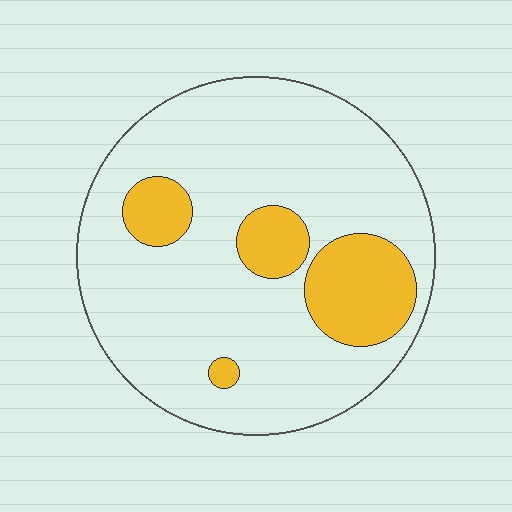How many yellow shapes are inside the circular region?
4.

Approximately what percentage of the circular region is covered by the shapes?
Approximately 20%.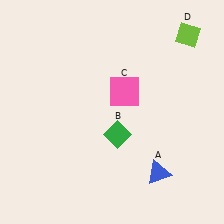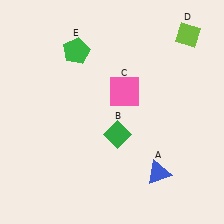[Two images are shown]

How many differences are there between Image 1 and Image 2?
There is 1 difference between the two images.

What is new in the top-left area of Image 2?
A green pentagon (E) was added in the top-left area of Image 2.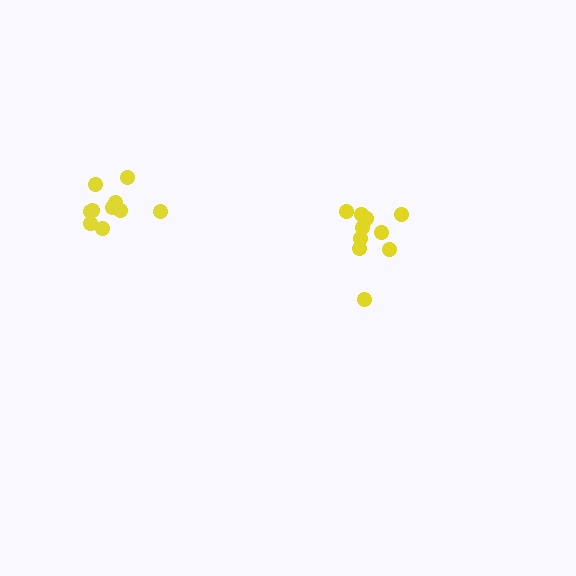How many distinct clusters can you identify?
There are 2 distinct clusters.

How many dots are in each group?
Group 1: 10 dots, Group 2: 10 dots (20 total).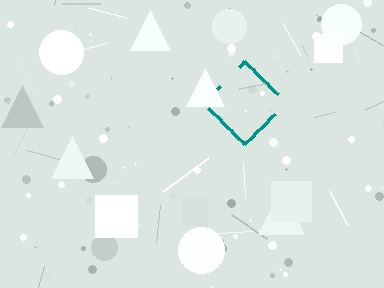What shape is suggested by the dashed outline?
The dashed outline suggests a diamond.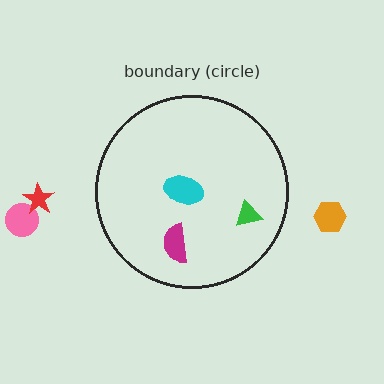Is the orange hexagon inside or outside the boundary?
Outside.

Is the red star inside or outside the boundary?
Outside.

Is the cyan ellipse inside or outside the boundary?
Inside.